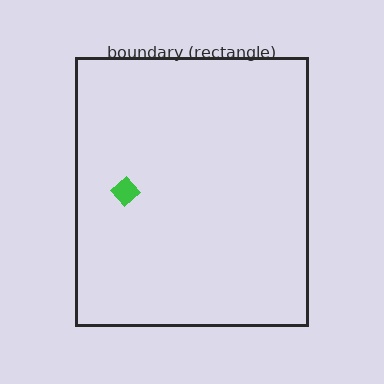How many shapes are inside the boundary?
1 inside, 0 outside.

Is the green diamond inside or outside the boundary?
Inside.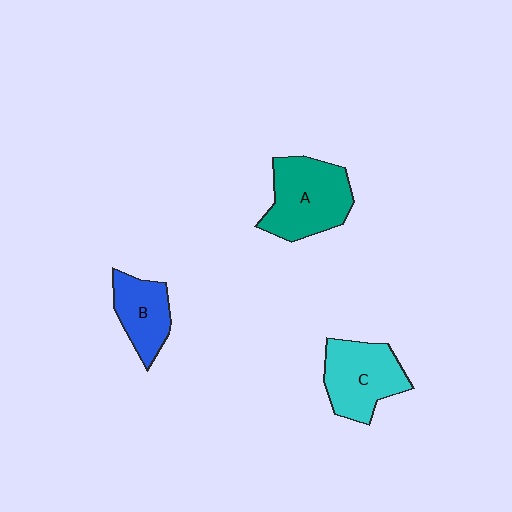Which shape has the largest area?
Shape A (teal).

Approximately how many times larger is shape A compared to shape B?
Approximately 1.6 times.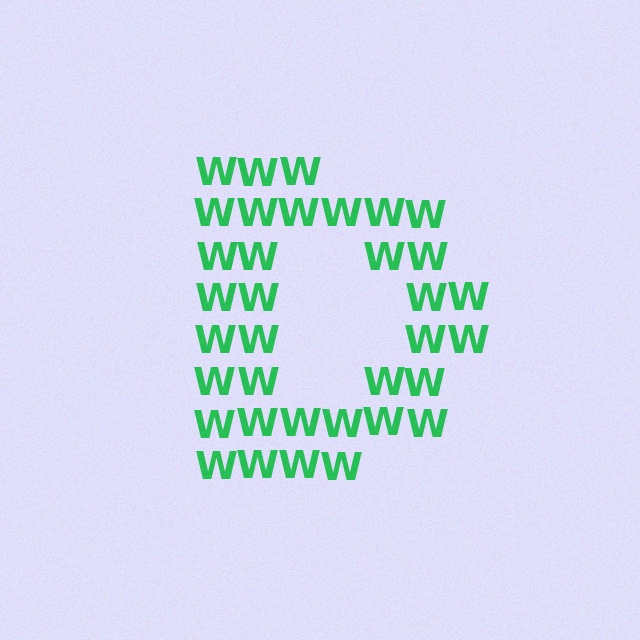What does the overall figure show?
The overall figure shows the letter D.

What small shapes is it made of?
It is made of small letter W's.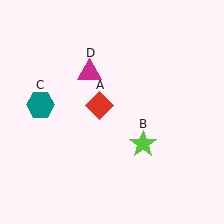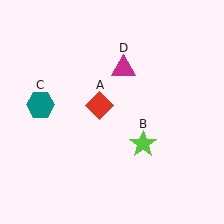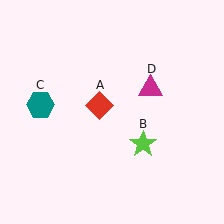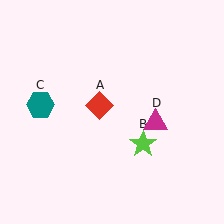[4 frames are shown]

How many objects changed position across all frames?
1 object changed position: magenta triangle (object D).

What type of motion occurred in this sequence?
The magenta triangle (object D) rotated clockwise around the center of the scene.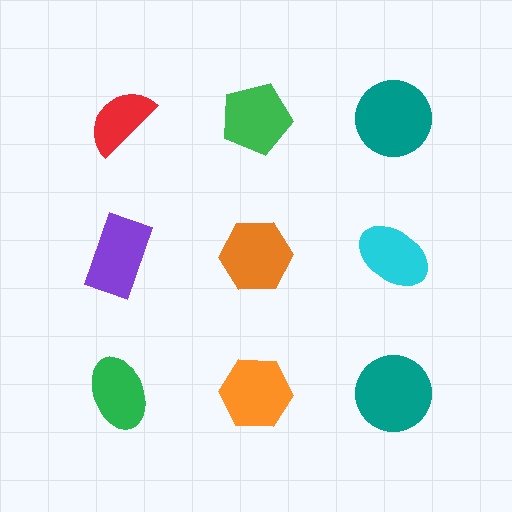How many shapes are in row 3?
3 shapes.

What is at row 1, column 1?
A red semicircle.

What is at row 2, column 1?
A purple rectangle.